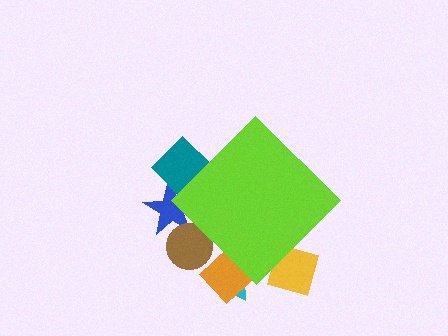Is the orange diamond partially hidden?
Yes, the orange diamond is partially hidden behind the lime diamond.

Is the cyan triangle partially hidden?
Yes, the cyan triangle is partially hidden behind the lime diamond.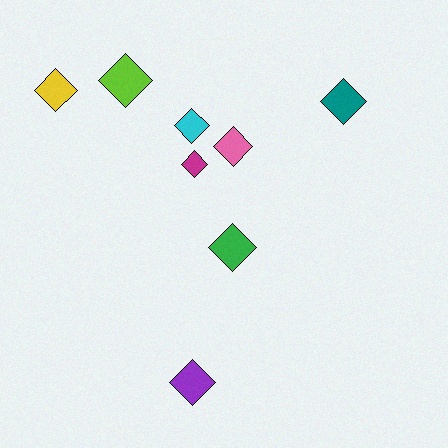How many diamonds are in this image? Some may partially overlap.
There are 8 diamonds.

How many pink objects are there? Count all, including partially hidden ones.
There is 1 pink object.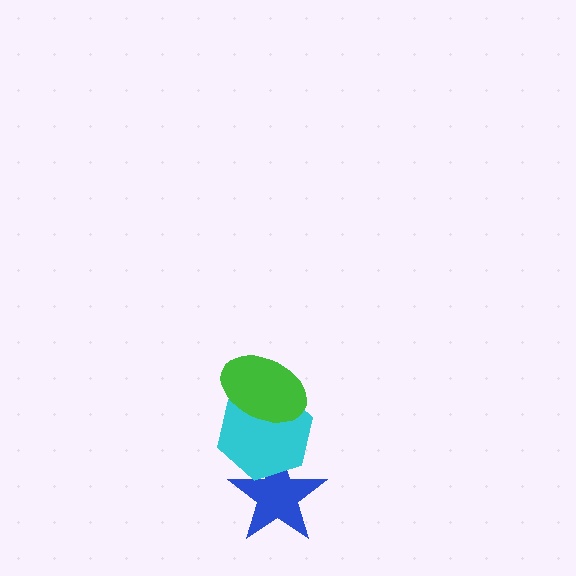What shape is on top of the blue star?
The cyan hexagon is on top of the blue star.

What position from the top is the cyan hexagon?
The cyan hexagon is 2nd from the top.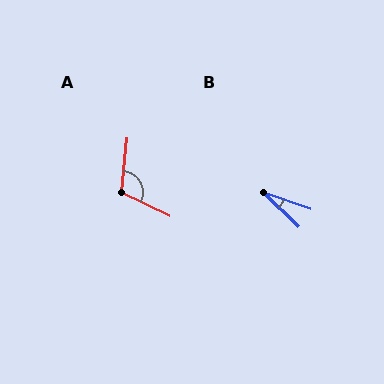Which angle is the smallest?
B, at approximately 25 degrees.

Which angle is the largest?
A, at approximately 109 degrees.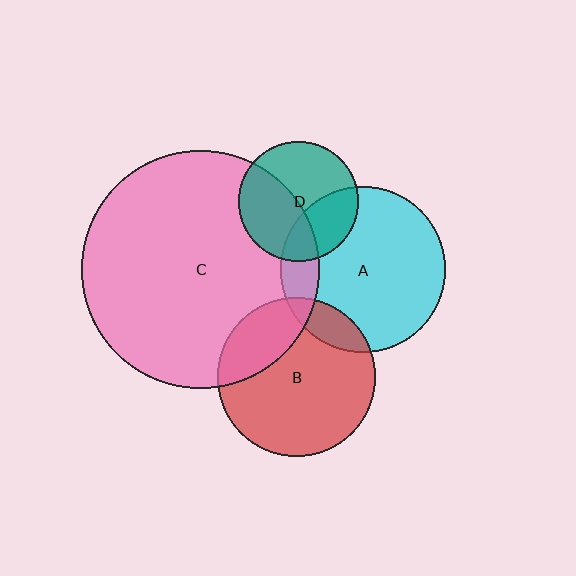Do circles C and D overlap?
Yes.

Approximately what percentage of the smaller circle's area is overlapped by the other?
Approximately 45%.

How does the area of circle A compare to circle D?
Approximately 1.9 times.